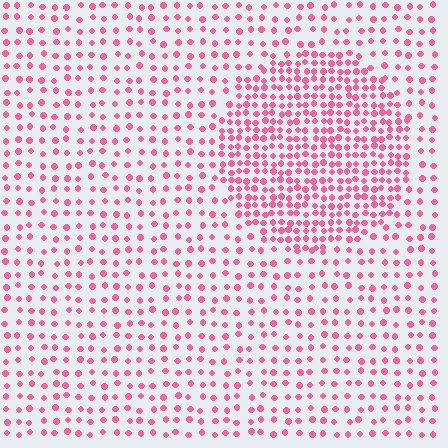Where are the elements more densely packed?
The elements are more densely packed inside the circle boundary.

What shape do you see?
I see a circle.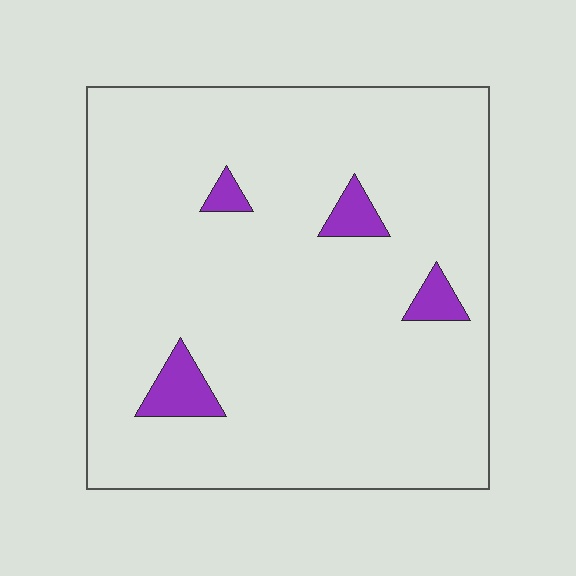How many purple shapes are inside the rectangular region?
4.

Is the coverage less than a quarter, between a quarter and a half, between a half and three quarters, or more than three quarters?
Less than a quarter.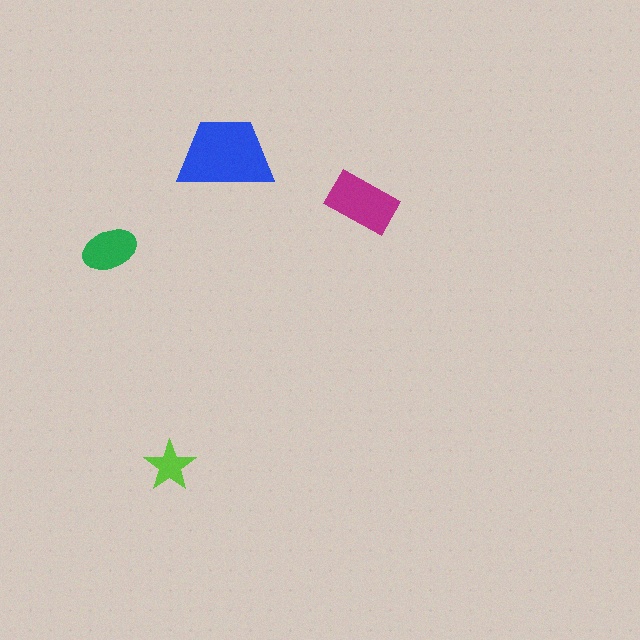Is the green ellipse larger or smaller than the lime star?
Larger.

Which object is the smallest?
The lime star.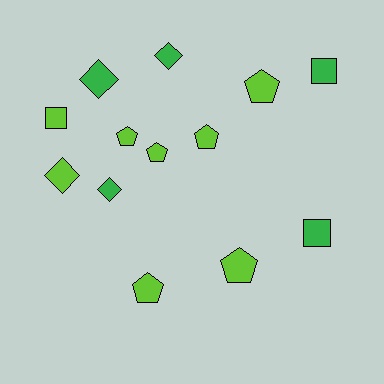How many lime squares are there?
There is 1 lime square.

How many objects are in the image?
There are 13 objects.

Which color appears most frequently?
Lime, with 8 objects.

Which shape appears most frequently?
Pentagon, with 6 objects.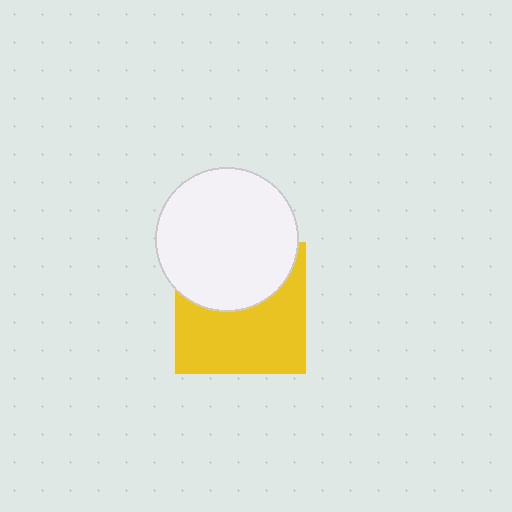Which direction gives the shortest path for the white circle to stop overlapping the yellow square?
Moving up gives the shortest separation.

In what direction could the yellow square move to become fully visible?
The yellow square could move down. That would shift it out from behind the white circle entirely.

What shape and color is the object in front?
The object in front is a white circle.